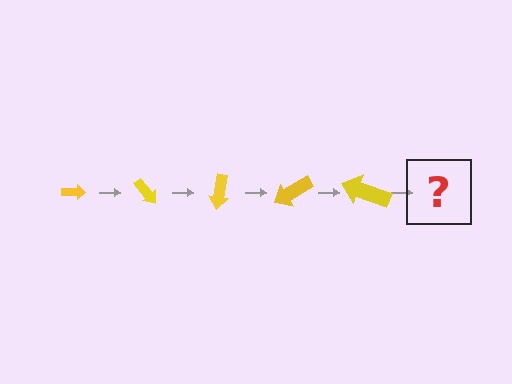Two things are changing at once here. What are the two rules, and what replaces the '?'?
The two rules are that the arrow grows larger each step and it rotates 50 degrees each step. The '?' should be an arrow, larger than the previous one and rotated 250 degrees from the start.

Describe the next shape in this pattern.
It should be an arrow, larger than the previous one and rotated 250 degrees from the start.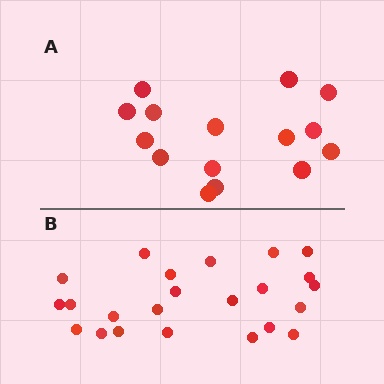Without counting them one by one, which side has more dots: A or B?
Region B (the bottom region) has more dots.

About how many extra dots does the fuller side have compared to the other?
Region B has roughly 8 or so more dots than region A.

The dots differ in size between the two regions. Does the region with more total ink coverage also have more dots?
No. Region A has more total ink coverage because its dots are larger, but region B actually contains more individual dots. Total area can be misleading — the number of items is what matters here.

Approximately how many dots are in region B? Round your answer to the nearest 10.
About 20 dots. (The exact count is 23, which rounds to 20.)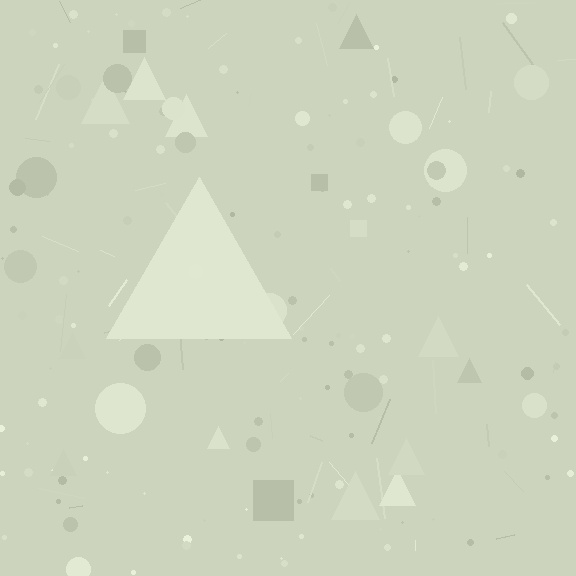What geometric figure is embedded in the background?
A triangle is embedded in the background.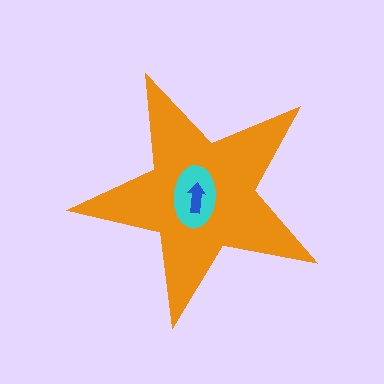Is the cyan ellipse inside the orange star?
Yes.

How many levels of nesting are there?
3.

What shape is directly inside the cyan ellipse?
The blue arrow.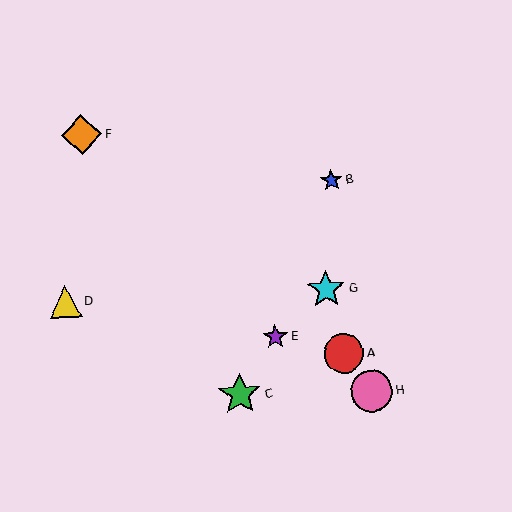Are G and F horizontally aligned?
No, G is at y≈289 and F is at y≈135.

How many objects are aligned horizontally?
2 objects (D, G) are aligned horizontally.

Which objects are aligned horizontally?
Objects D, G are aligned horizontally.